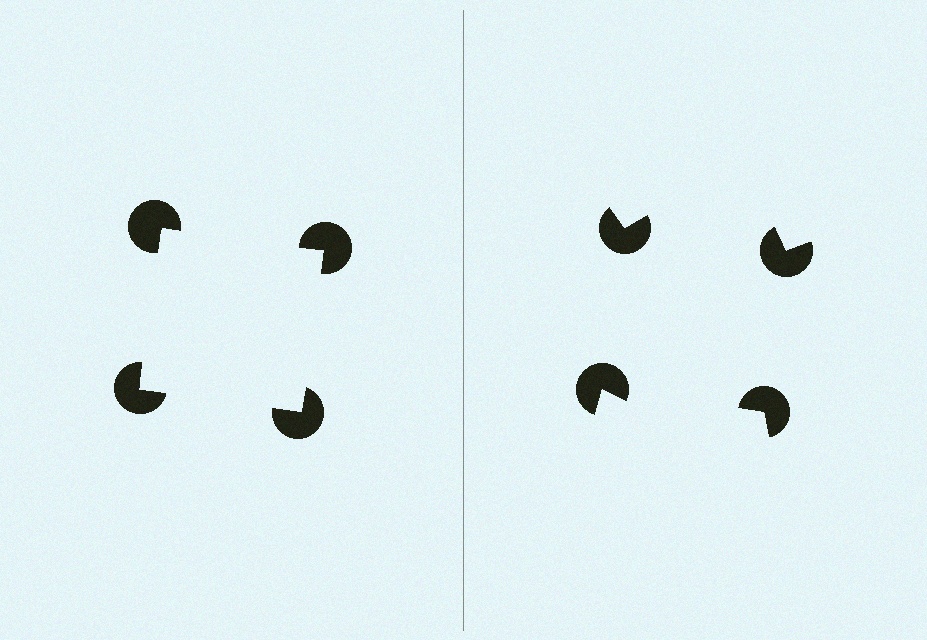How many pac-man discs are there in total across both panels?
8 — 4 on each side.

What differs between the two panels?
The pac-man discs are positioned identically on both sides; only the wedge orientations differ. On the left they align to a square; on the right they are misaligned.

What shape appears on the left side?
An illusory square.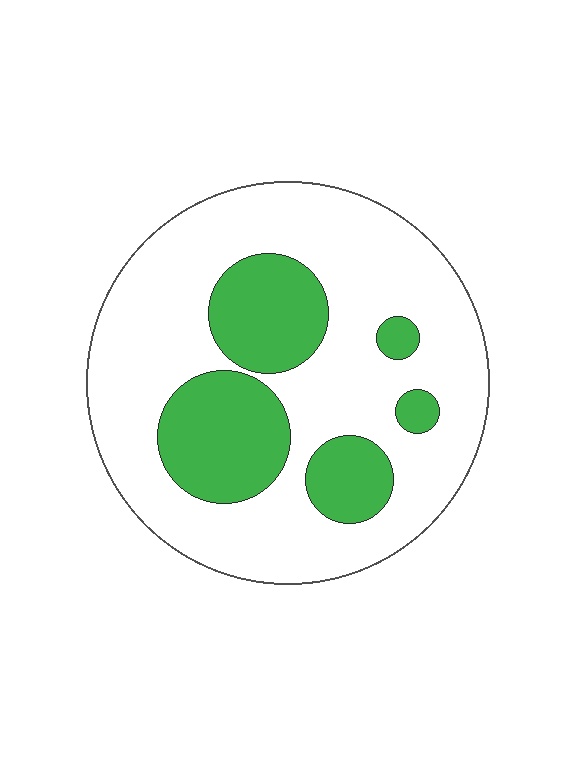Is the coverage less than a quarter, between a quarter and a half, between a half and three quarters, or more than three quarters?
Between a quarter and a half.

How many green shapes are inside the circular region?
5.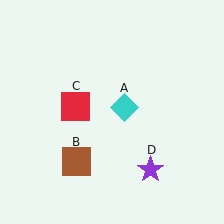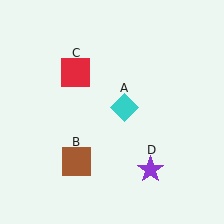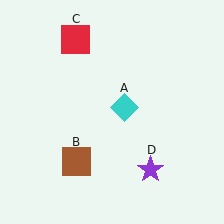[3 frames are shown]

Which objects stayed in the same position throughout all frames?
Cyan diamond (object A) and brown square (object B) and purple star (object D) remained stationary.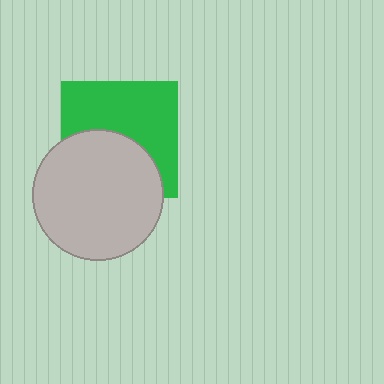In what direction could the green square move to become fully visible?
The green square could move up. That would shift it out from behind the light gray circle entirely.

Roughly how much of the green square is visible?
About half of it is visible (roughly 56%).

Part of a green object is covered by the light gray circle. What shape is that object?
It is a square.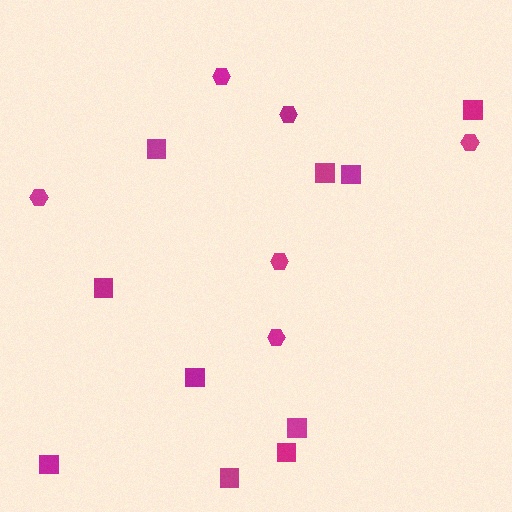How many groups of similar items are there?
There are 2 groups: one group of hexagons (6) and one group of squares (10).